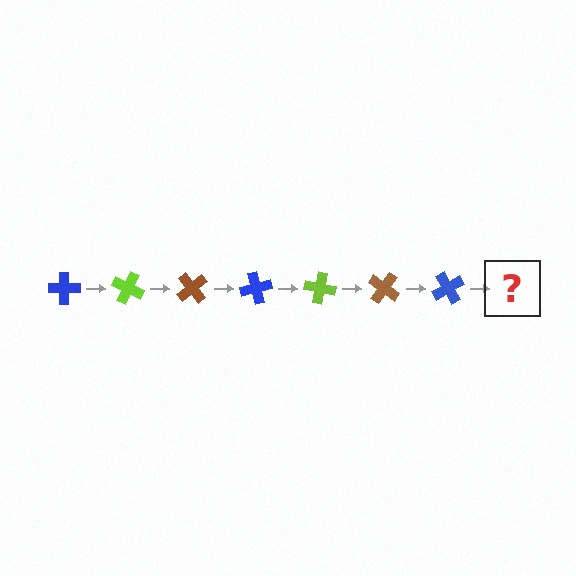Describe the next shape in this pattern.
It should be a lime cross, rotated 175 degrees from the start.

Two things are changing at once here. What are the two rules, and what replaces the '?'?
The two rules are that it rotates 25 degrees each step and the color cycles through blue, lime, and brown. The '?' should be a lime cross, rotated 175 degrees from the start.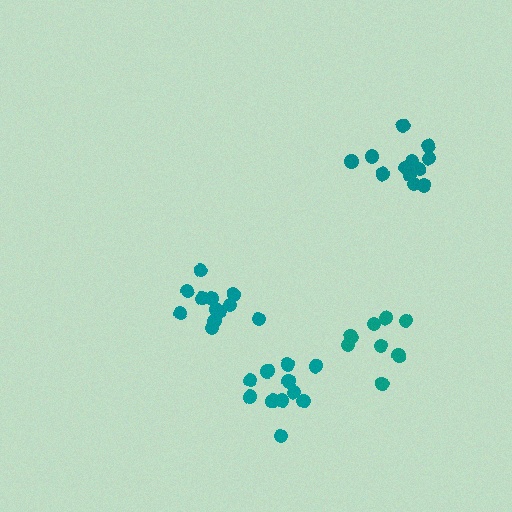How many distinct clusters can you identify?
There are 4 distinct clusters.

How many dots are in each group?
Group 1: 8 dots, Group 2: 12 dots, Group 3: 14 dots, Group 4: 11 dots (45 total).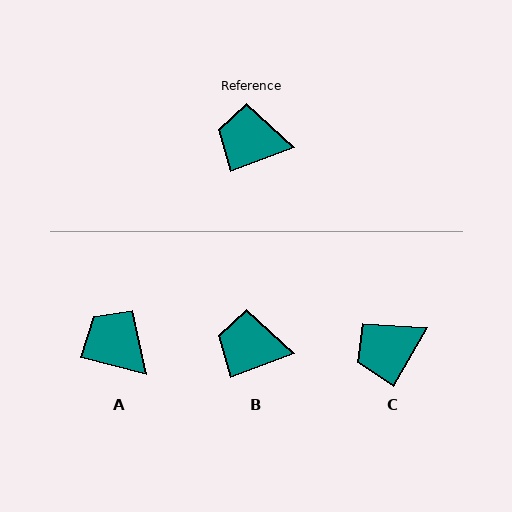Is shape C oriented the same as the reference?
No, it is off by about 40 degrees.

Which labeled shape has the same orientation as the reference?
B.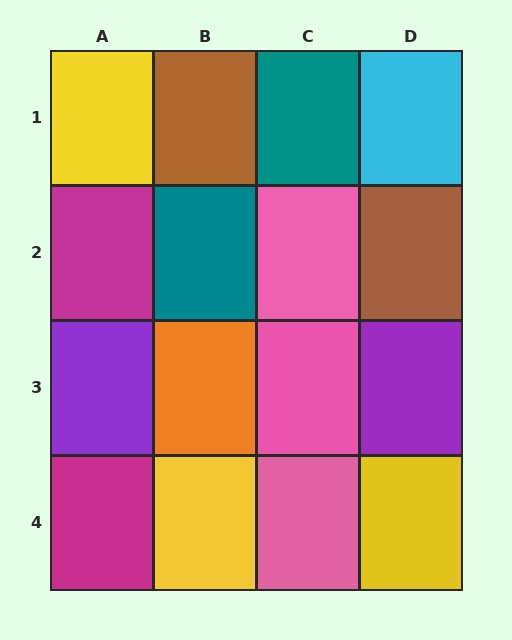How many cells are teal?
2 cells are teal.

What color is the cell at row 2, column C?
Pink.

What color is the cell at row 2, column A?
Magenta.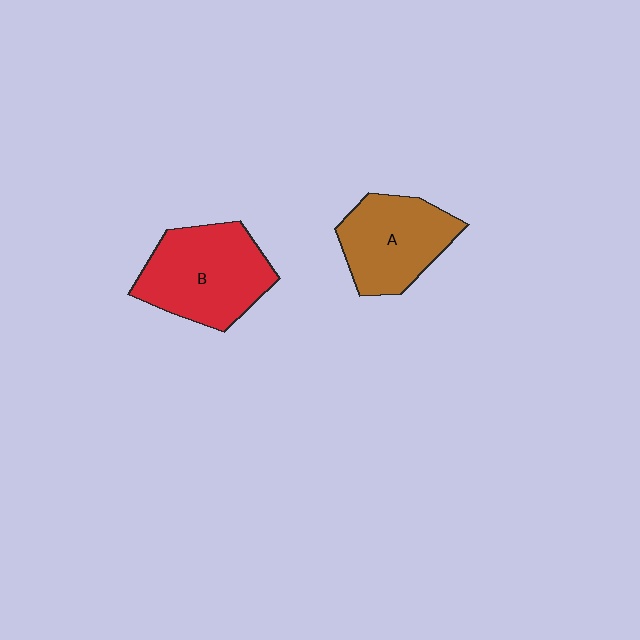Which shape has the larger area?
Shape B (red).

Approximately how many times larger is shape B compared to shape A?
Approximately 1.2 times.